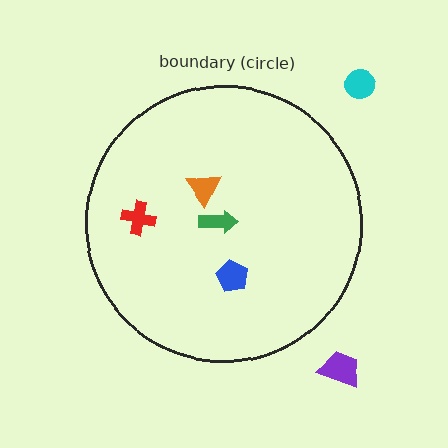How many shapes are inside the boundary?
4 inside, 2 outside.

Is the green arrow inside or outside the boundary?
Inside.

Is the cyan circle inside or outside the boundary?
Outside.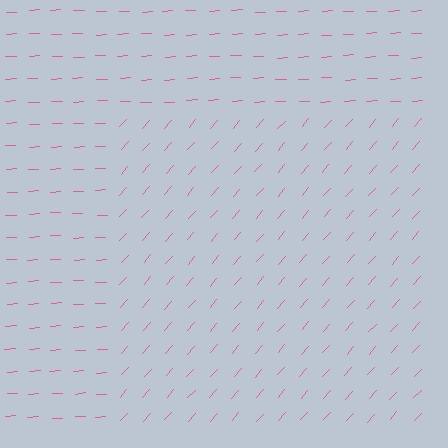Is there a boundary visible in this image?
Yes, there is a texture boundary formed by a change in line orientation.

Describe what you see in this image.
The image is filled with small pink line segments. A rectangle region in the image has lines oriented differently from the surrounding lines, creating a visible texture boundary.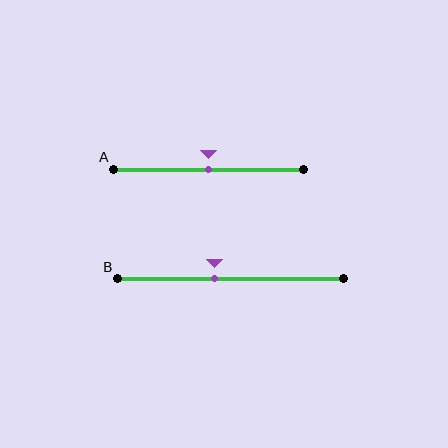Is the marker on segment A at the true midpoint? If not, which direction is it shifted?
Yes, the marker on segment A is at the true midpoint.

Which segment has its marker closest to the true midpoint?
Segment A has its marker closest to the true midpoint.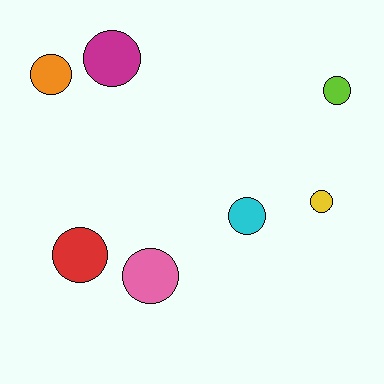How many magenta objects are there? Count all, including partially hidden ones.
There is 1 magenta object.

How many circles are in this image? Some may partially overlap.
There are 7 circles.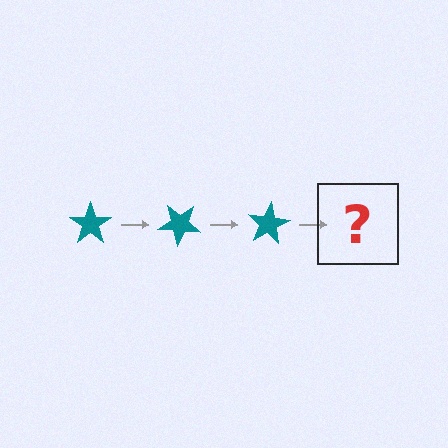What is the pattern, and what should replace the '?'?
The pattern is that the star rotates 40 degrees each step. The '?' should be a teal star rotated 120 degrees.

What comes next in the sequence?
The next element should be a teal star rotated 120 degrees.